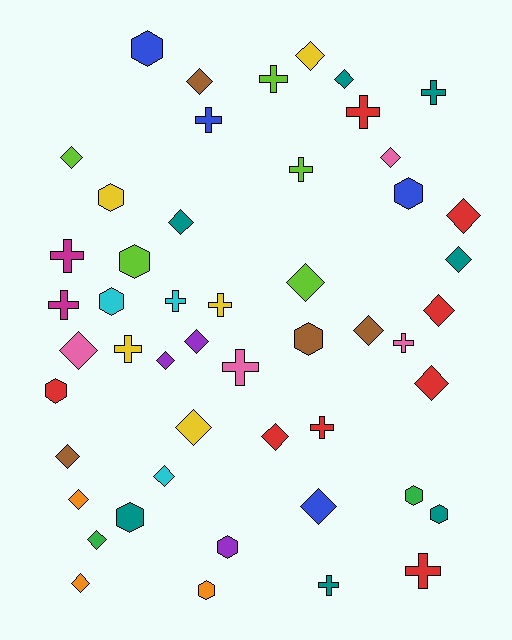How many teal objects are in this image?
There are 7 teal objects.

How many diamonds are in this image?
There are 23 diamonds.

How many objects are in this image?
There are 50 objects.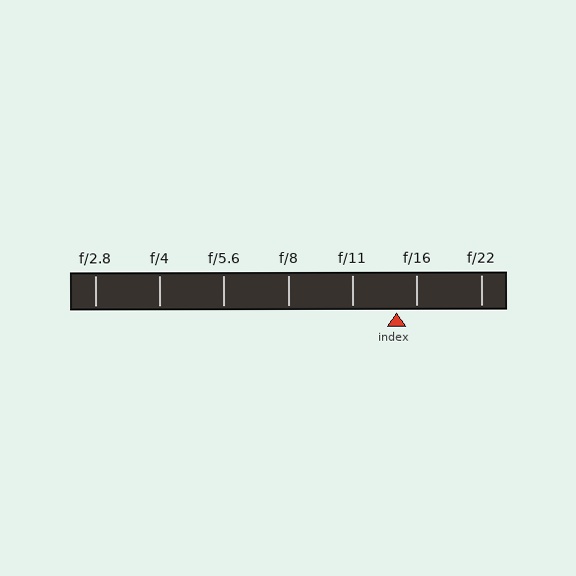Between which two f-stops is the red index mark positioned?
The index mark is between f/11 and f/16.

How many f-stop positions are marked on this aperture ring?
There are 7 f-stop positions marked.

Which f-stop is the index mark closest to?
The index mark is closest to f/16.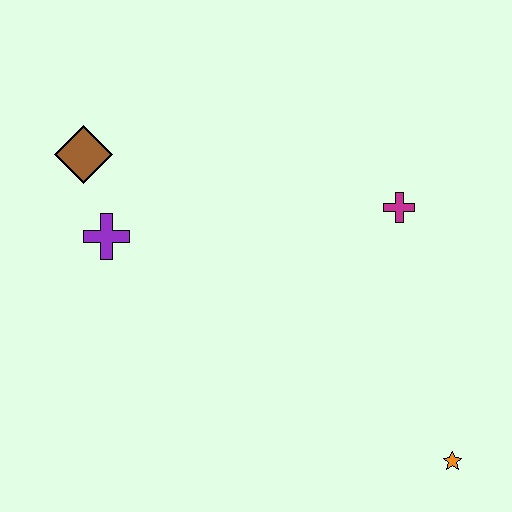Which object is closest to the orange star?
The magenta cross is closest to the orange star.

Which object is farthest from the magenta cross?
The brown diamond is farthest from the magenta cross.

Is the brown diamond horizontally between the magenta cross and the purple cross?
No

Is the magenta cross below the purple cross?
No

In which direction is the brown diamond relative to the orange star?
The brown diamond is to the left of the orange star.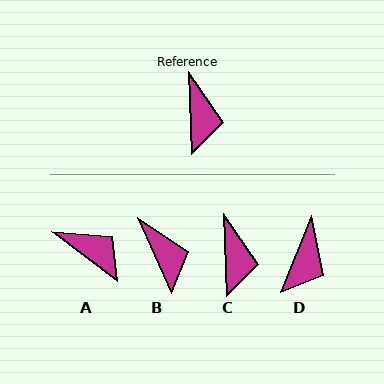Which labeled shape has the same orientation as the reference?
C.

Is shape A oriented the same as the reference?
No, it is off by about 51 degrees.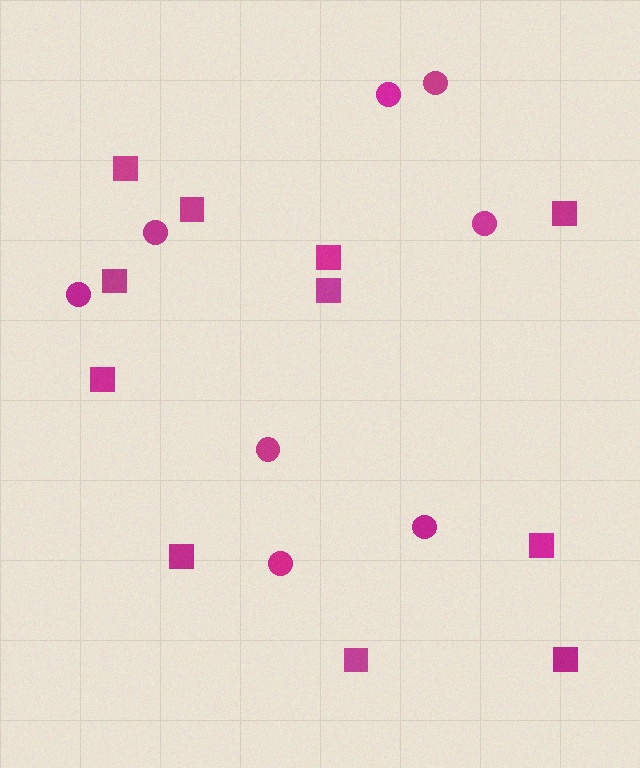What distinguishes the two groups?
There are 2 groups: one group of squares (11) and one group of circles (8).